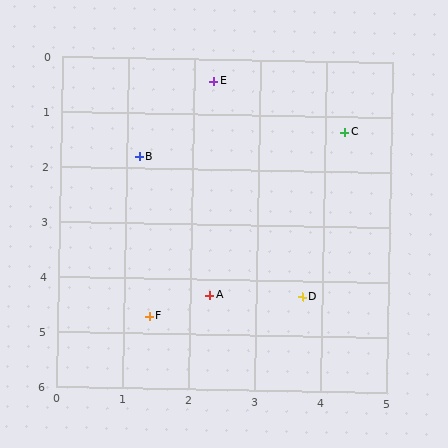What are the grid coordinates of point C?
Point C is at approximately (4.3, 1.3).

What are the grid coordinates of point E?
Point E is at approximately (2.3, 0.4).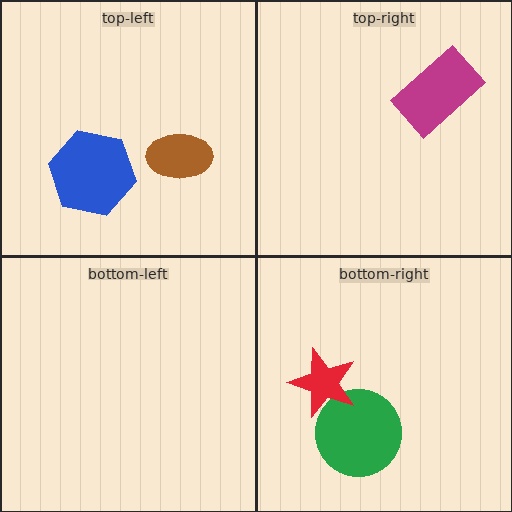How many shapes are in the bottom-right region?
2.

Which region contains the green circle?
The bottom-right region.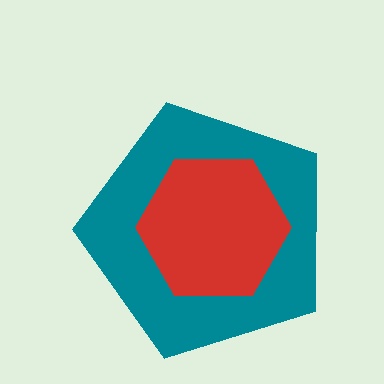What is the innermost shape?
The red hexagon.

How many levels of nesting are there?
2.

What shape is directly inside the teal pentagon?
The red hexagon.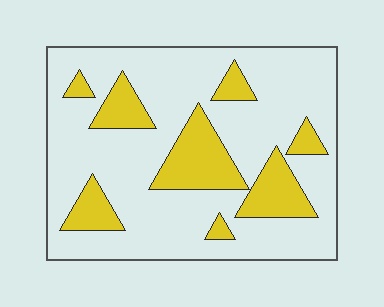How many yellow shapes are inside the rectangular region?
8.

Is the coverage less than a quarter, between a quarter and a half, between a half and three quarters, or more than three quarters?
Less than a quarter.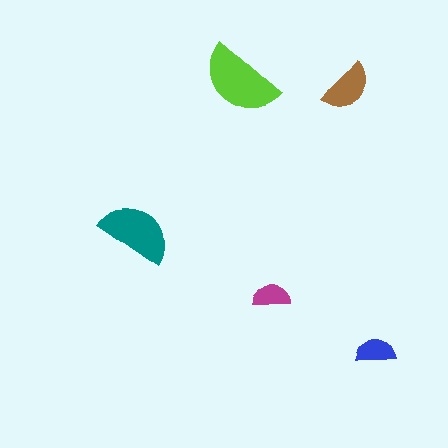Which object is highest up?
The lime semicircle is topmost.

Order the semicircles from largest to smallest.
the lime one, the teal one, the brown one, the blue one, the magenta one.